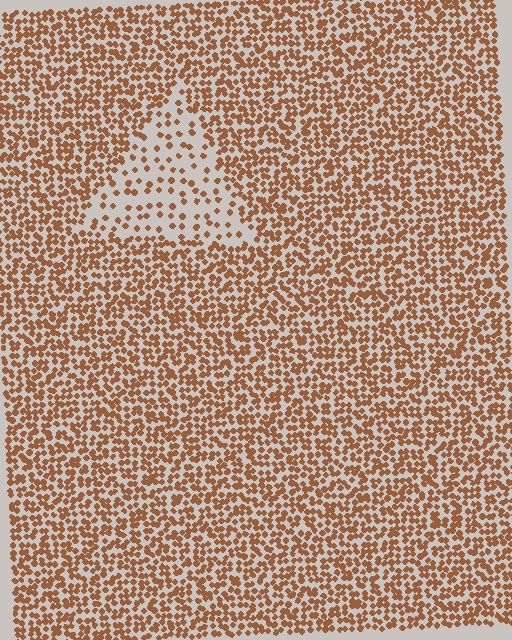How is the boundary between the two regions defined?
The boundary is defined by a change in element density (approximately 2.7x ratio). All elements are the same color, size, and shape.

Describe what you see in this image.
The image contains small brown elements arranged at two different densities. A triangle-shaped region is visible where the elements are less densely packed than the surrounding area.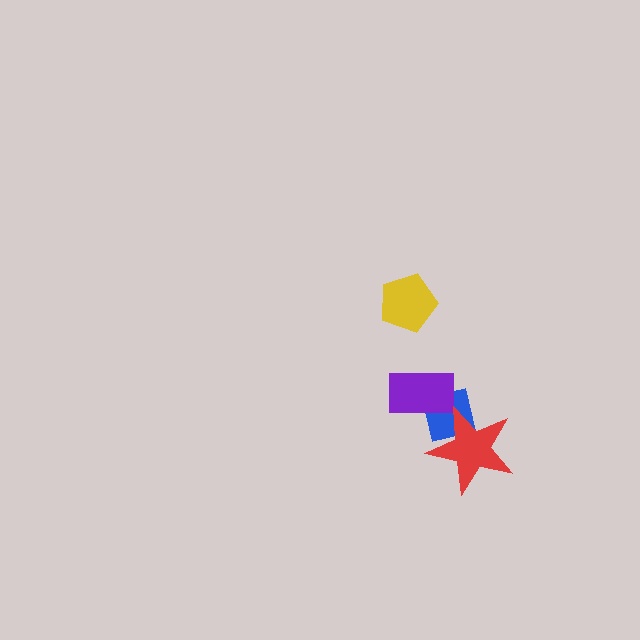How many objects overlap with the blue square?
2 objects overlap with the blue square.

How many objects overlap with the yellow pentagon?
0 objects overlap with the yellow pentagon.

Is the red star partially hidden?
No, no other shape covers it.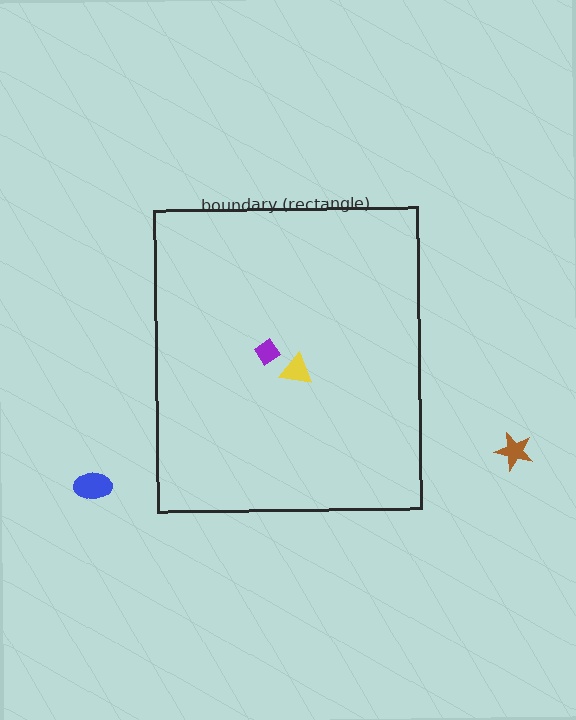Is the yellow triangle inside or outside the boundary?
Inside.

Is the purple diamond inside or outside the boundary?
Inside.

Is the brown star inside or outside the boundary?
Outside.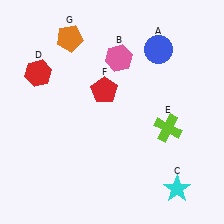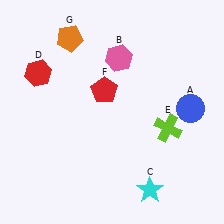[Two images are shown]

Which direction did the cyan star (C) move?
The cyan star (C) moved left.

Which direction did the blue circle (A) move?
The blue circle (A) moved down.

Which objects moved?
The objects that moved are: the blue circle (A), the cyan star (C).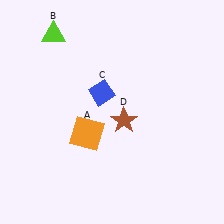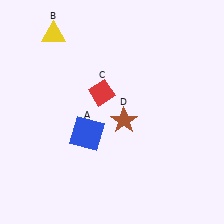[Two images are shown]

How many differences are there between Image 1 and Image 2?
There are 3 differences between the two images.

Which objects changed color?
A changed from orange to blue. B changed from lime to yellow. C changed from blue to red.